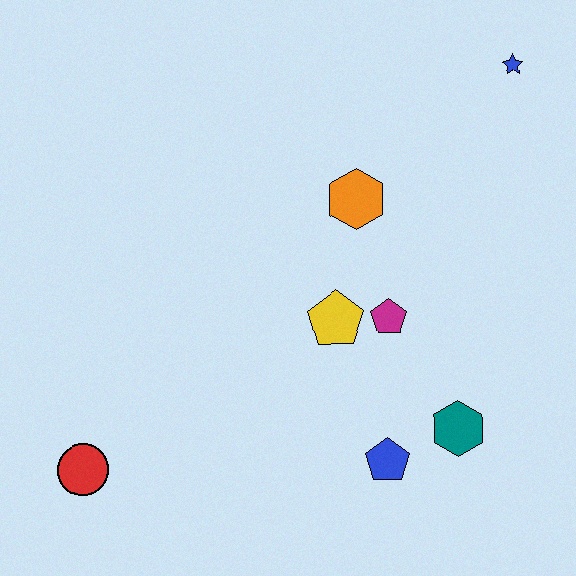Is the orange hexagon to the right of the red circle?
Yes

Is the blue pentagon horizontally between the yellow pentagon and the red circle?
No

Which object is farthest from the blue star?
The red circle is farthest from the blue star.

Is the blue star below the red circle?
No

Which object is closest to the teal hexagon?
The blue pentagon is closest to the teal hexagon.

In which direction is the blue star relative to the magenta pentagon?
The blue star is above the magenta pentagon.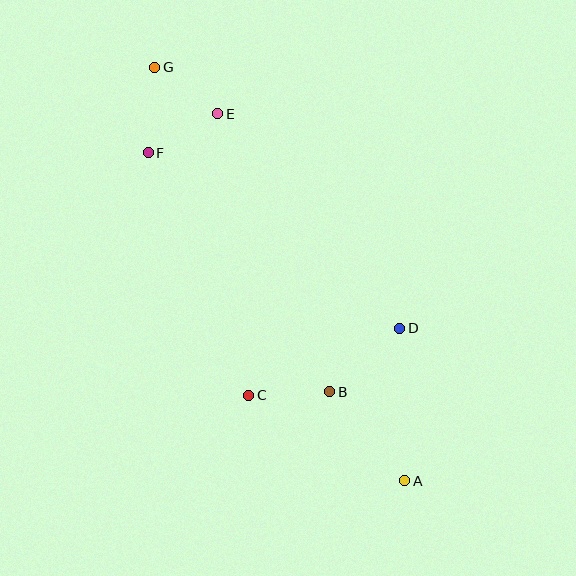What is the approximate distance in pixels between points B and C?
The distance between B and C is approximately 81 pixels.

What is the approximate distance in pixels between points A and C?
The distance between A and C is approximately 178 pixels.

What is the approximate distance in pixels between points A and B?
The distance between A and B is approximately 116 pixels.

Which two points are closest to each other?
Points E and G are closest to each other.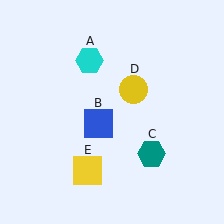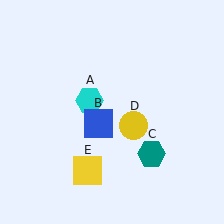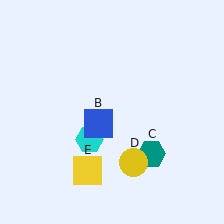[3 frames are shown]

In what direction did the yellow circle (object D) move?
The yellow circle (object D) moved down.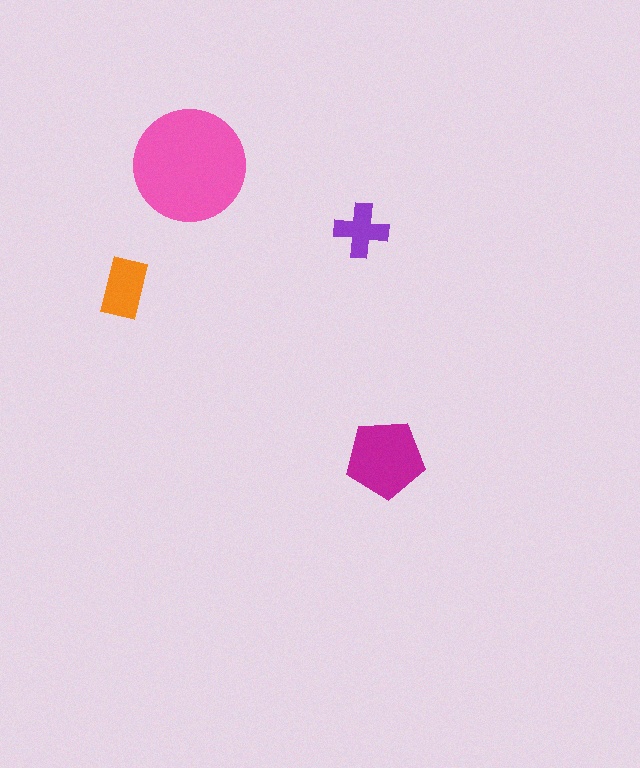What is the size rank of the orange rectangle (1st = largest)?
3rd.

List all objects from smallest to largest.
The purple cross, the orange rectangle, the magenta pentagon, the pink circle.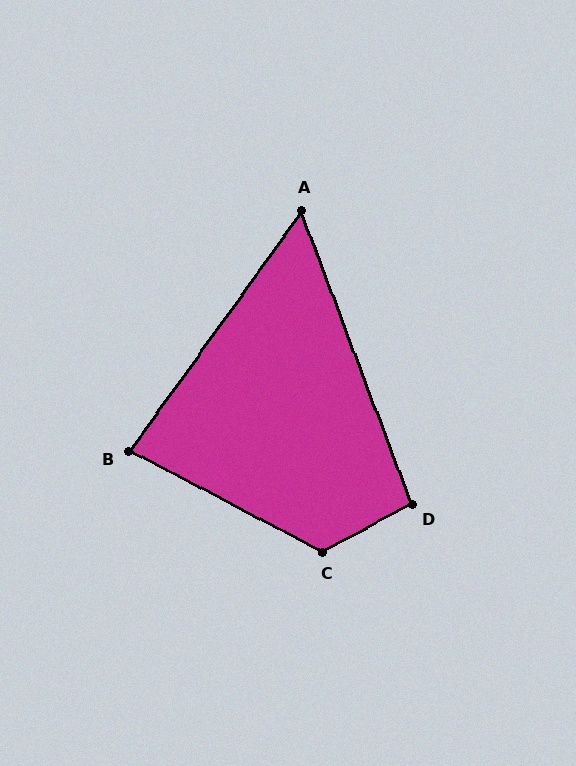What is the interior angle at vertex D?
Approximately 98 degrees (obtuse).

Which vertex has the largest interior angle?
C, at approximately 124 degrees.